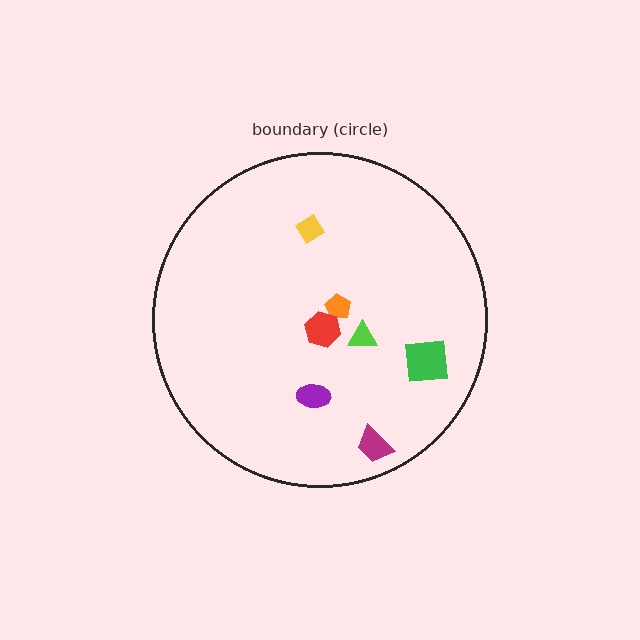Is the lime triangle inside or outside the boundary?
Inside.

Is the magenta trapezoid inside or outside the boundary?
Inside.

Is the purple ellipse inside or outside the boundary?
Inside.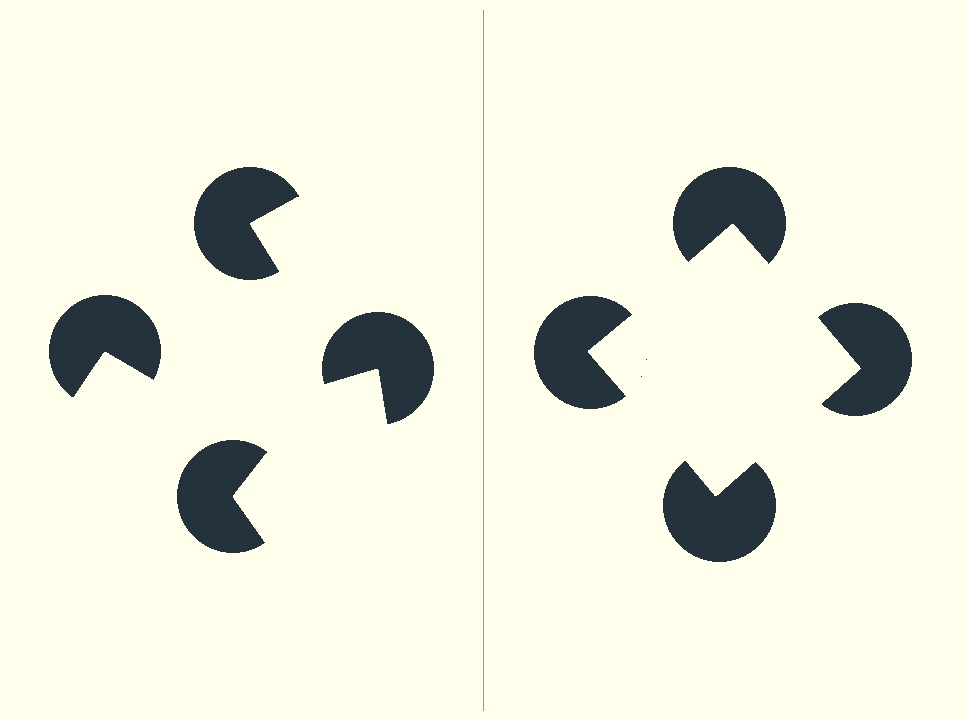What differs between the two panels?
The pac-man discs are positioned identically on both sides; only the wedge orientations differ. On the right they align to a square; on the left they are misaligned.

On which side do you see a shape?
An illusory square appears on the right side. On the left side the wedge cuts are rotated, so no coherent shape forms.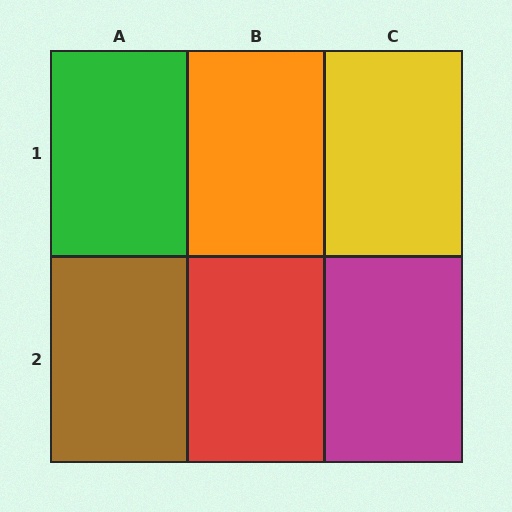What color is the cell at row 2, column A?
Brown.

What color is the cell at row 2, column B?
Red.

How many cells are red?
1 cell is red.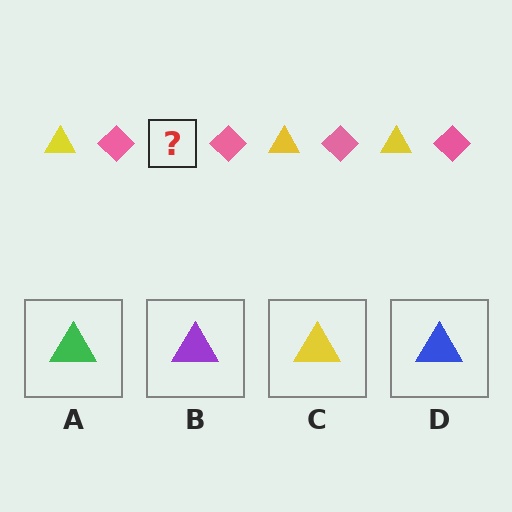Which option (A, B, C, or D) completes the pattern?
C.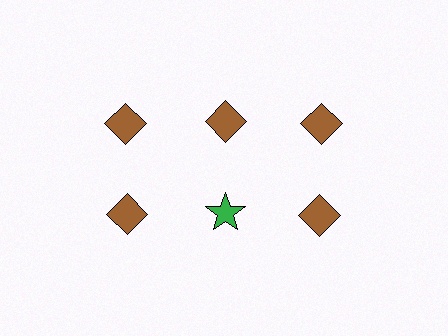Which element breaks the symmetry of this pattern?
The green star in the second row, second from left column breaks the symmetry. All other shapes are brown diamonds.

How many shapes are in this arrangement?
There are 6 shapes arranged in a grid pattern.